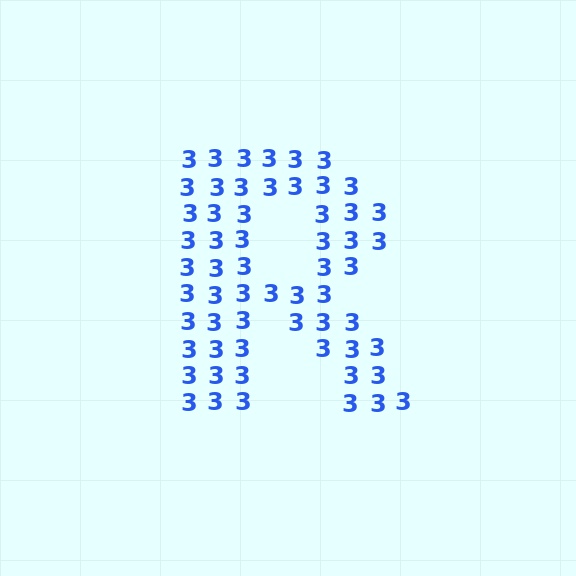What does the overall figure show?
The overall figure shows the letter R.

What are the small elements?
The small elements are digit 3's.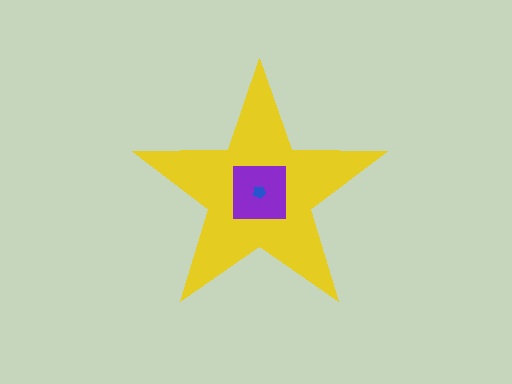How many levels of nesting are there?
3.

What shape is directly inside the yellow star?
The purple square.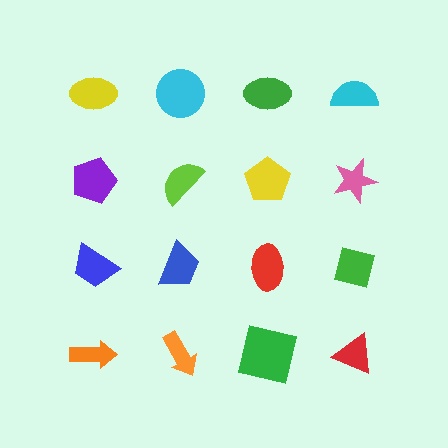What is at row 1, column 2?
A cyan circle.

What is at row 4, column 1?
An orange arrow.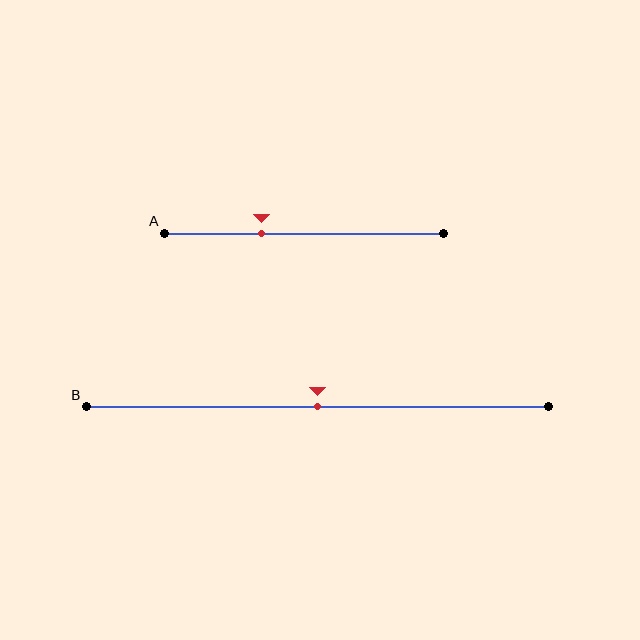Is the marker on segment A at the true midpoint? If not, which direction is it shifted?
No, the marker on segment A is shifted to the left by about 15% of the segment length.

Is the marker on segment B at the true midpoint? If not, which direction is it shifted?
Yes, the marker on segment B is at the true midpoint.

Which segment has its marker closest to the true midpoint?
Segment B has its marker closest to the true midpoint.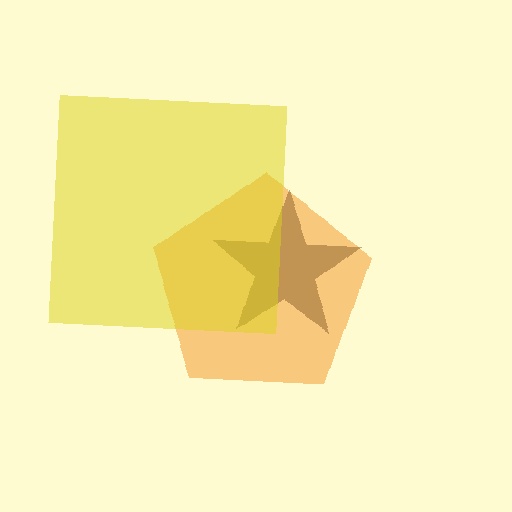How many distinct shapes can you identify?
There are 3 distinct shapes: an orange pentagon, a brown star, a yellow square.